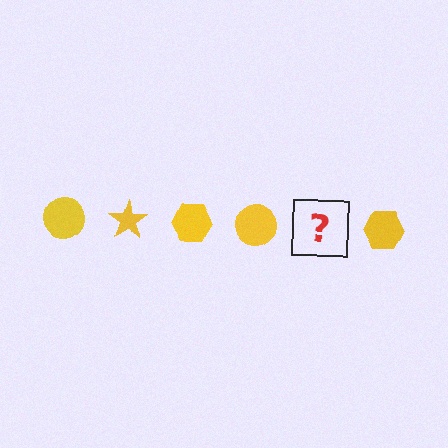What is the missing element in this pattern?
The missing element is a yellow star.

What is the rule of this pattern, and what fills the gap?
The rule is that the pattern cycles through circle, star, hexagon shapes in yellow. The gap should be filled with a yellow star.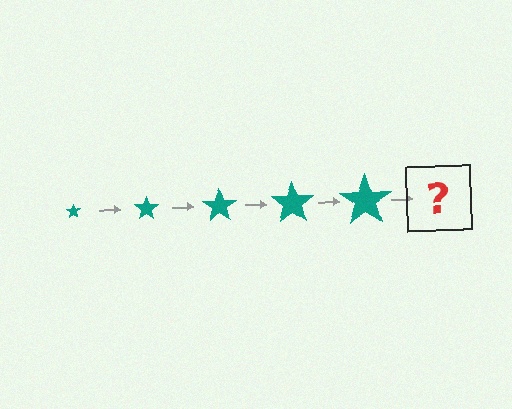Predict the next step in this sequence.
The next step is a teal star, larger than the previous one.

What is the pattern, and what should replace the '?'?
The pattern is that the star gets progressively larger each step. The '?' should be a teal star, larger than the previous one.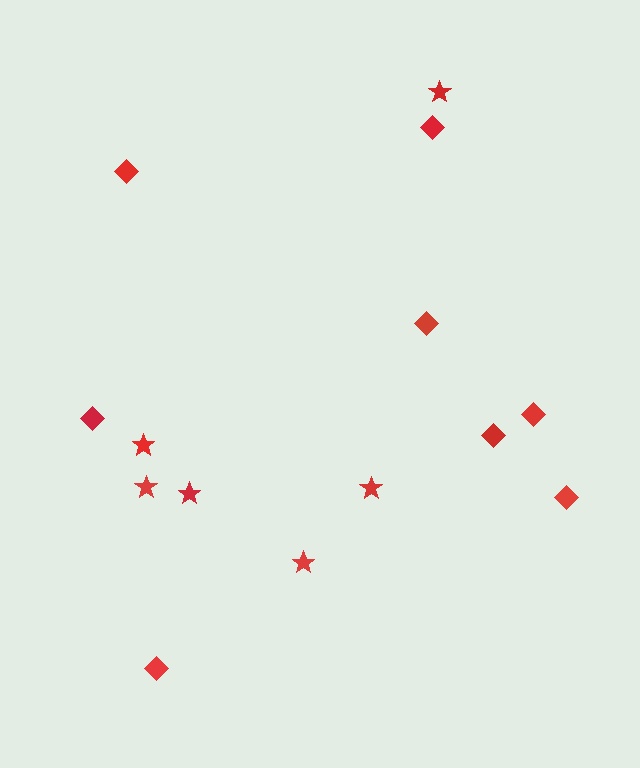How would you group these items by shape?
There are 2 groups: one group of diamonds (8) and one group of stars (6).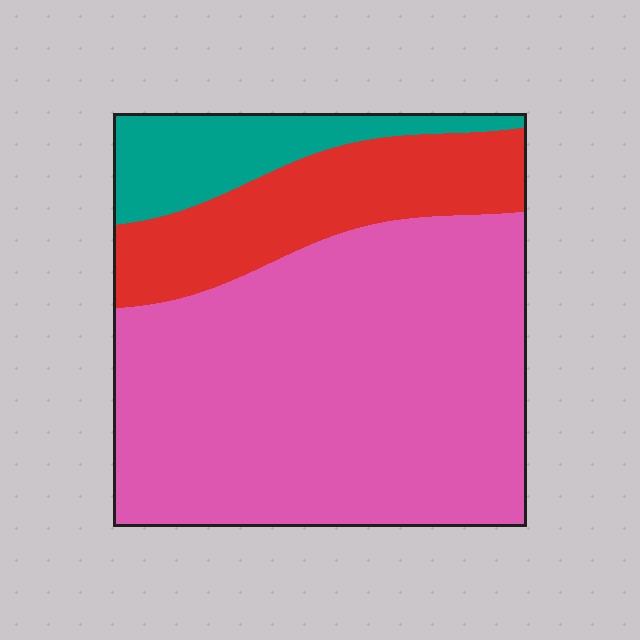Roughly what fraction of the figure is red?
Red takes up about one fifth (1/5) of the figure.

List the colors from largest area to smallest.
From largest to smallest: pink, red, teal.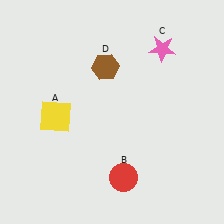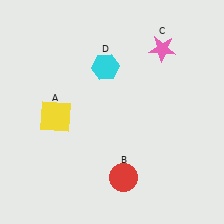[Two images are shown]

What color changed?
The hexagon (D) changed from brown in Image 1 to cyan in Image 2.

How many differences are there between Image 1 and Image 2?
There is 1 difference between the two images.